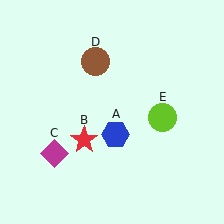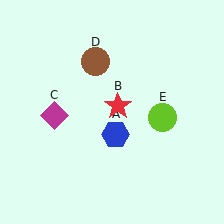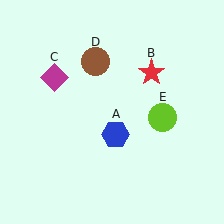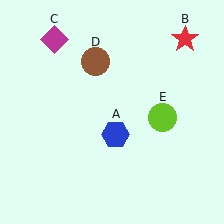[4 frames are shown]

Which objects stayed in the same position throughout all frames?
Blue hexagon (object A) and brown circle (object D) and lime circle (object E) remained stationary.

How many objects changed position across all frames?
2 objects changed position: red star (object B), magenta diamond (object C).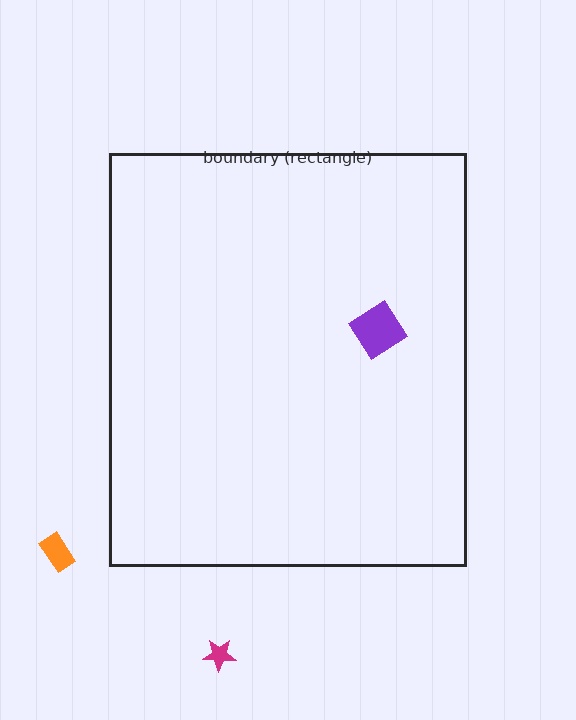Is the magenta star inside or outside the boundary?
Outside.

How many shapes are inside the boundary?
1 inside, 2 outside.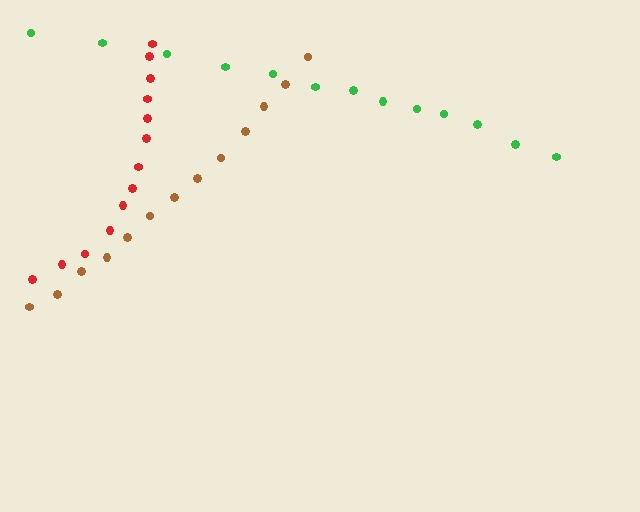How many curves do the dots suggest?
There are 3 distinct paths.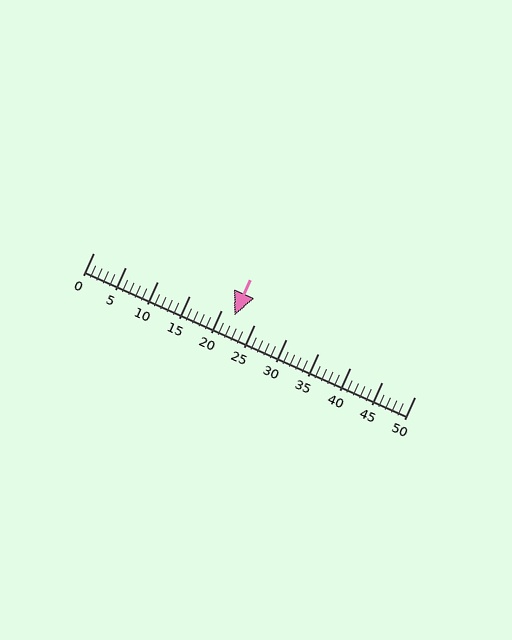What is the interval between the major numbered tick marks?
The major tick marks are spaced 5 units apart.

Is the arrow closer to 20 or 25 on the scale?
The arrow is closer to 20.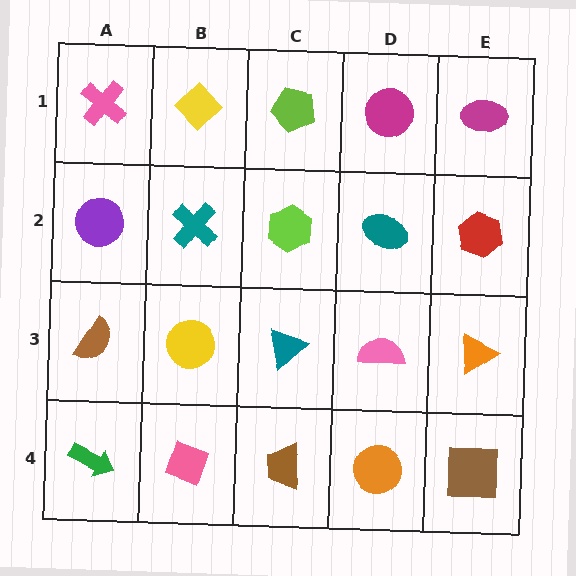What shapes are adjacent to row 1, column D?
A teal ellipse (row 2, column D), a lime pentagon (row 1, column C), a magenta ellipse (row 1, column E).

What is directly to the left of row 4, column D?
A brown trapezoid.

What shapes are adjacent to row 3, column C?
A lime hexagon (row 2, column C), a brown trapezoid (row 4, column C), a yellow circle (row 3, column B), a pink semicircle (row 3, column D).